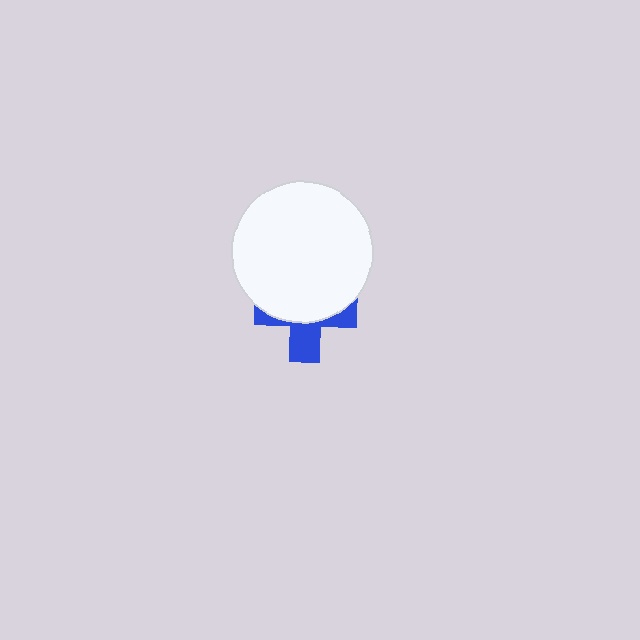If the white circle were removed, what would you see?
You would see the complete blue cross.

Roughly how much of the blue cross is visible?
A small part of it is visible (roughly 40%).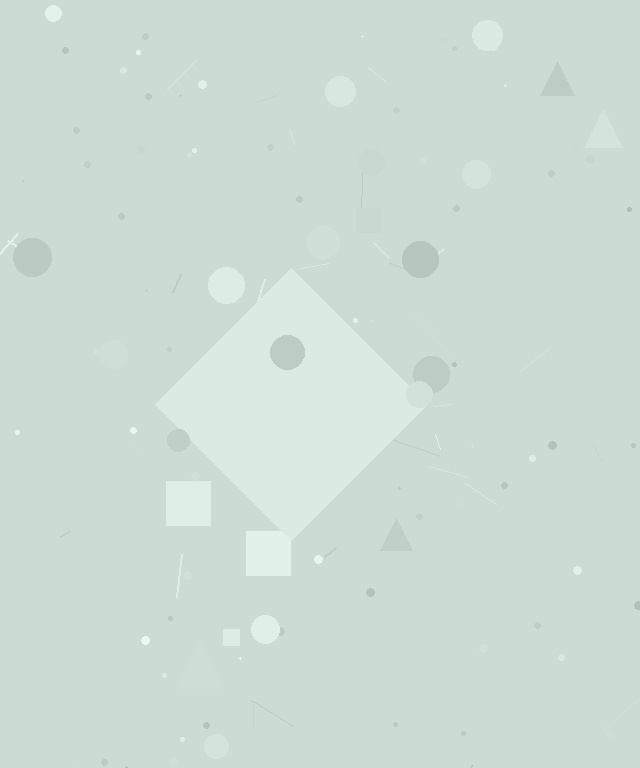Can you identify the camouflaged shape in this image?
The camouflaged shape is a diamond.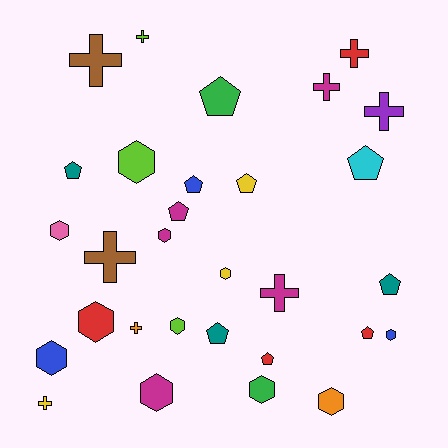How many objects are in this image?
There are 30 objects.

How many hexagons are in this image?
There are 11 hexagons.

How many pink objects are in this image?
There is 1 pink object.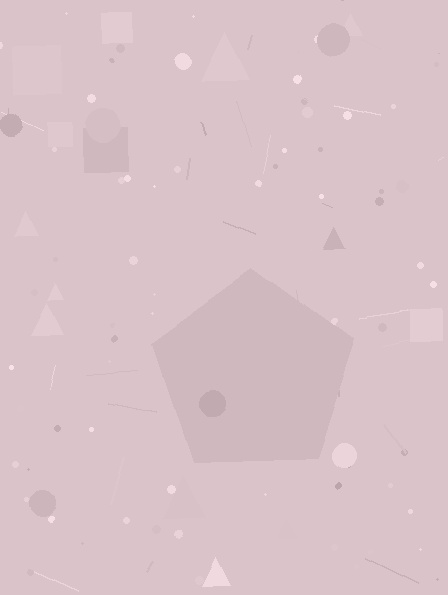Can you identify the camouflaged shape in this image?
The camouflaged shape is a pentagon.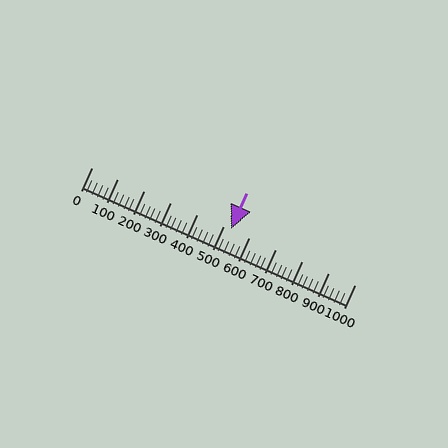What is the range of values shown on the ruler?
The ruler shows values from 0 to 1000.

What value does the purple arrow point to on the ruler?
The purple arrow points to approximately 529.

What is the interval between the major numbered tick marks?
The major tick marks are spaced 100 units apart.